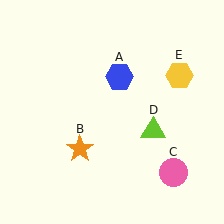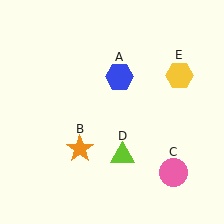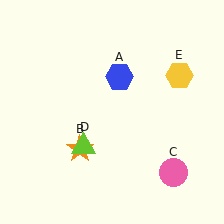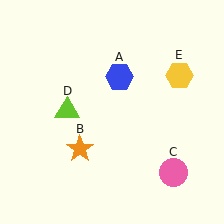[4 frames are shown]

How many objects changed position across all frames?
1 object changed position: lime triangle (object D).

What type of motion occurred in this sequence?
The lime triangle (object D) rotated clockwise around the center of the scene.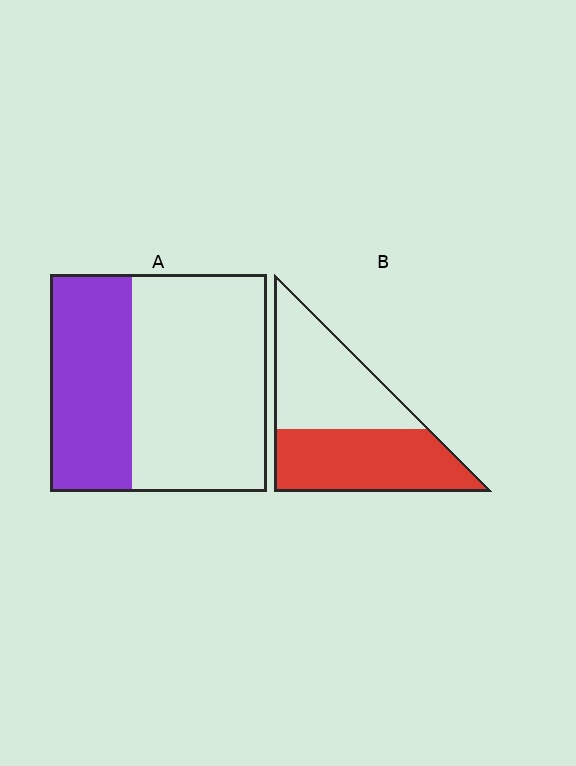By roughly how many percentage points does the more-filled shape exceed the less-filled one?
By roughly 10 percentage points (B over A).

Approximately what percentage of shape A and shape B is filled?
A is approximately 40% and B is approximately 50%.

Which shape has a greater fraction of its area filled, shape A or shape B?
Shape B.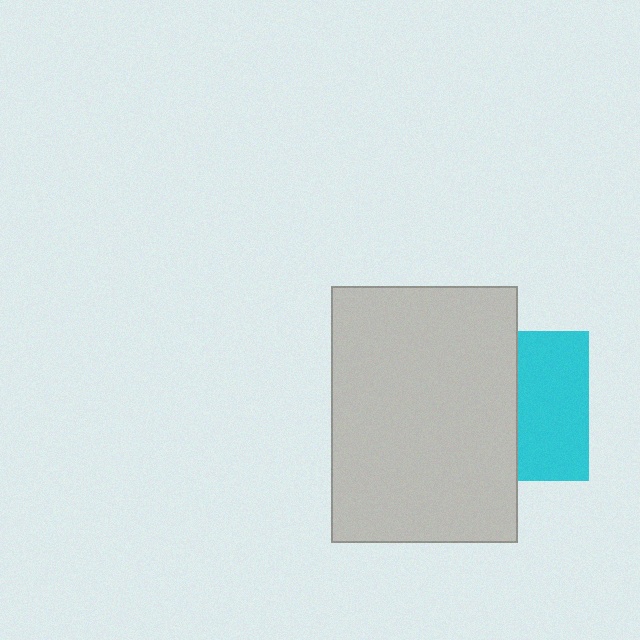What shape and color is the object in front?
The object in front is a light gray rectangle.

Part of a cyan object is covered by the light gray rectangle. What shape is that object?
It is a square.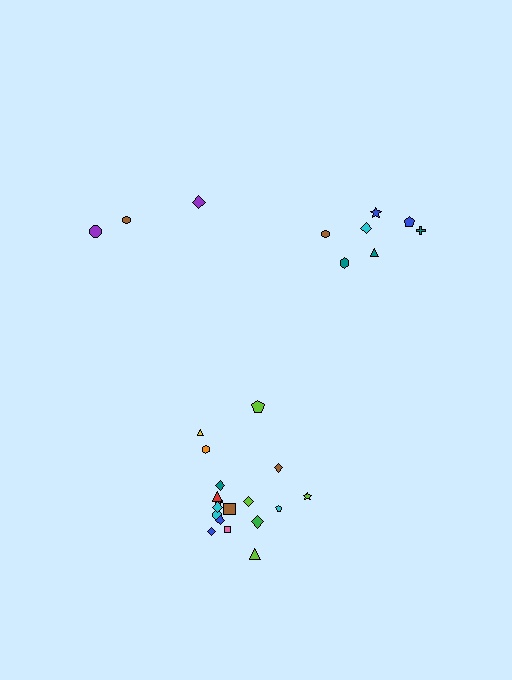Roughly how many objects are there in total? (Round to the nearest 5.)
Roughly 30 objects in total.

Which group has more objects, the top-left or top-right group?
The top-right group.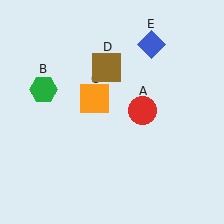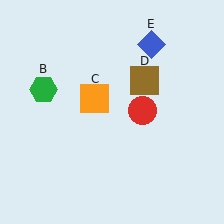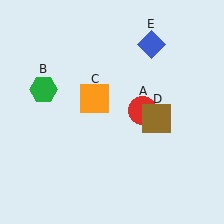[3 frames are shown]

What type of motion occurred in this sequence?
The brown square (object D) rotated clockwise around the center of the scene.